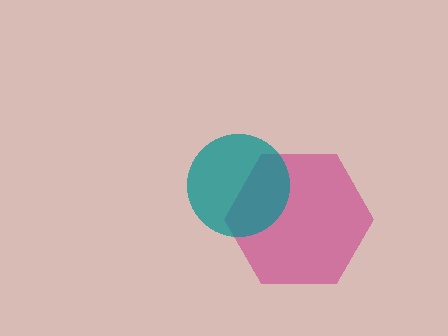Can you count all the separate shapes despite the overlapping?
Yes, there are 2 separate shapes.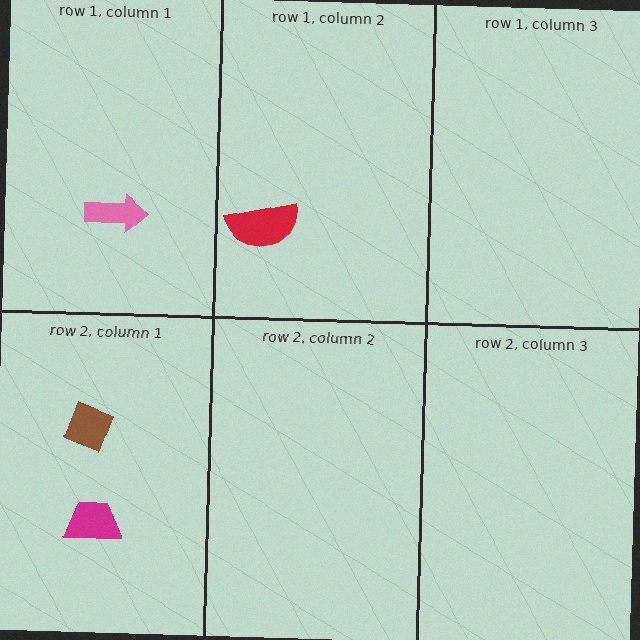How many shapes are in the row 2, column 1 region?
2.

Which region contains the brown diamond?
The row 2, column 1 region.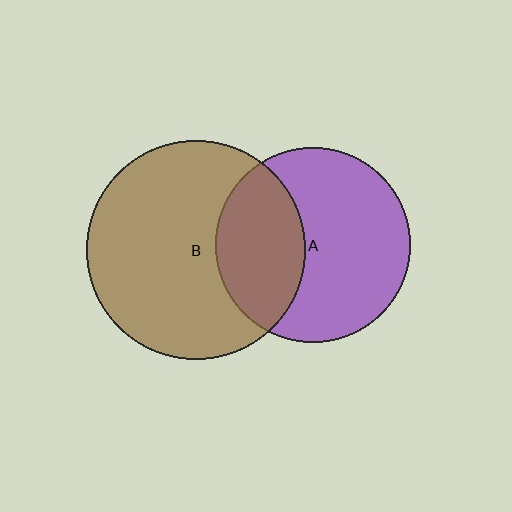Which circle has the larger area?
Circle B (brown).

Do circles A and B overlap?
Yes.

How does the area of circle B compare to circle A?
Approximately 1.3 times.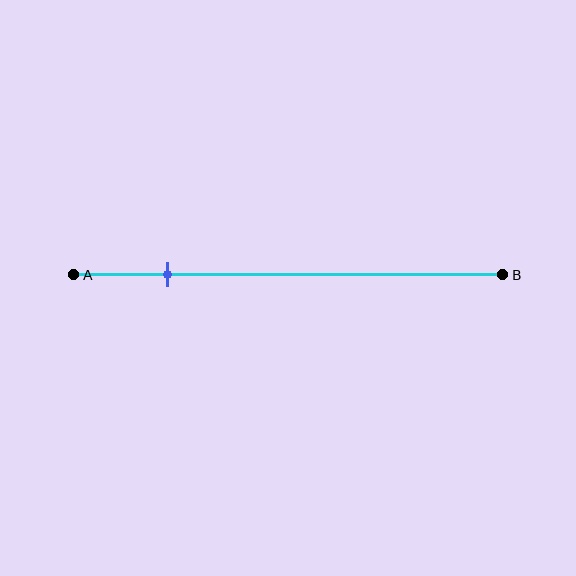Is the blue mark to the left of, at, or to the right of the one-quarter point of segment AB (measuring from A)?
The blue mark is to the left of the one-quarter point of segment AB.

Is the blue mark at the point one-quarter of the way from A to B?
No, the mark is at about 20% from A, not at the 25% one-quarter point.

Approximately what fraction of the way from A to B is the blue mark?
The blue mark is approximately 20% of the way from A to B.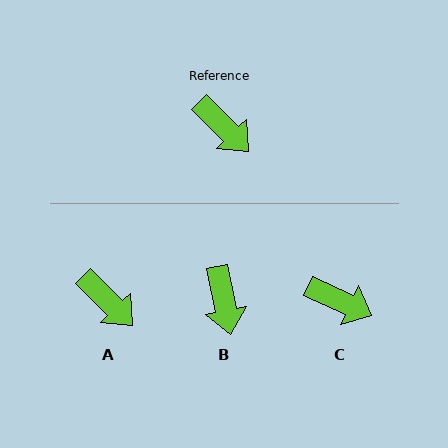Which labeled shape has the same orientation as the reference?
A.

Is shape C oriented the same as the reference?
No, it is off by about 21 degrees.